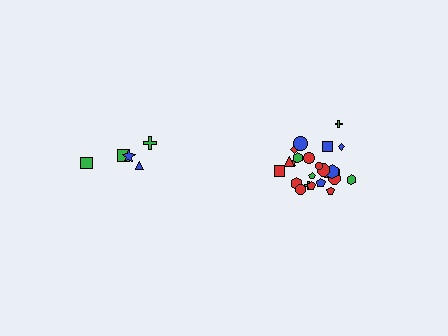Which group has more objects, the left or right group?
The right group.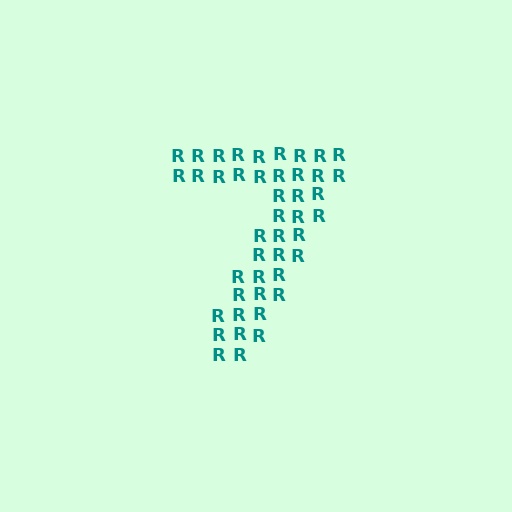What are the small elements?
The small elements are letter R's.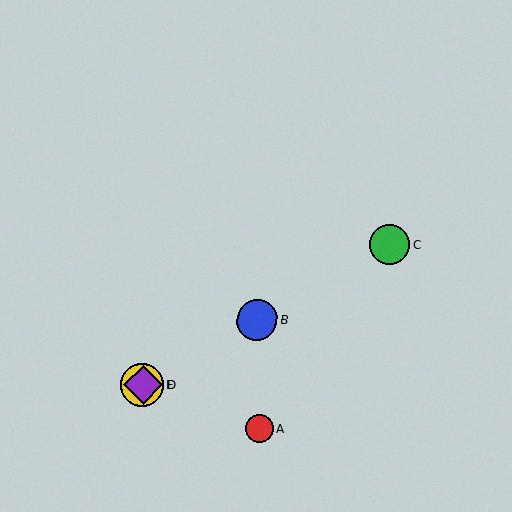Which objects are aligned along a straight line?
Objects B, C, D, E are aligned along a straight line.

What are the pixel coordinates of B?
Object B is at (257, 320).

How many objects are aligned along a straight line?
4 objects (B, C, D, E) are aligned along a straight line.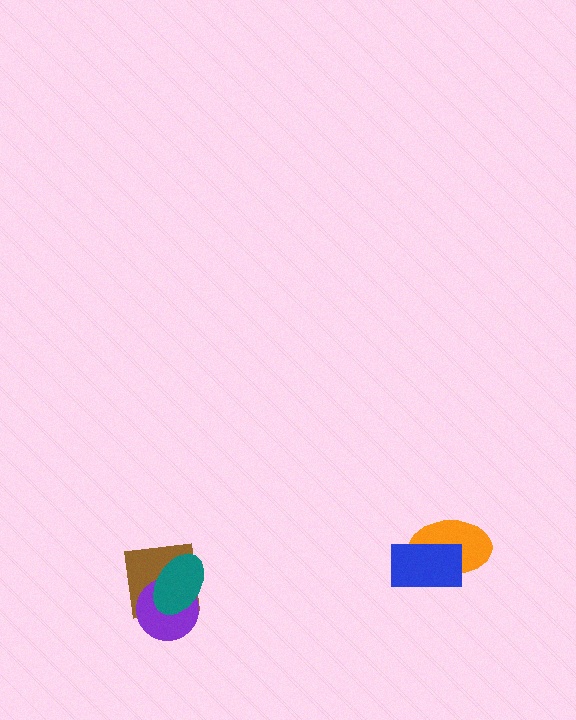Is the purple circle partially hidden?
Yes, it is partially covered by another shape.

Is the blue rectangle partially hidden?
No, no other shape covers it.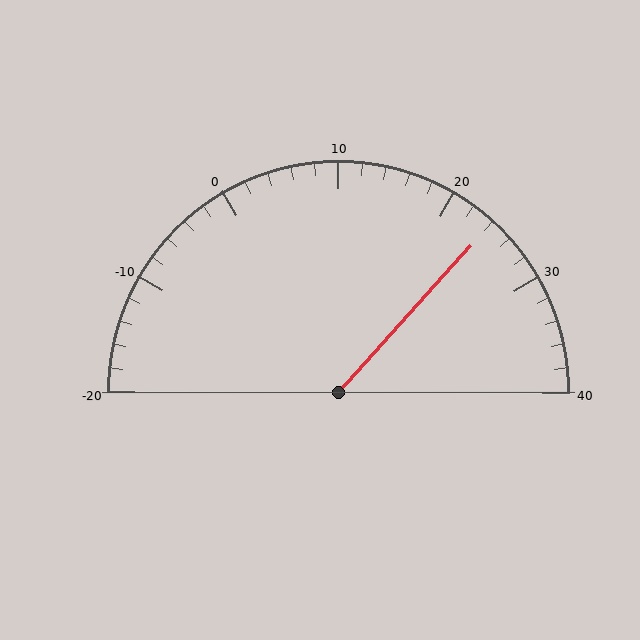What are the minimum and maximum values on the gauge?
The gauge ranges from -20 to 40.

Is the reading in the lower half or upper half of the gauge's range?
The reading is in the upper half of the range (-20 to 40).